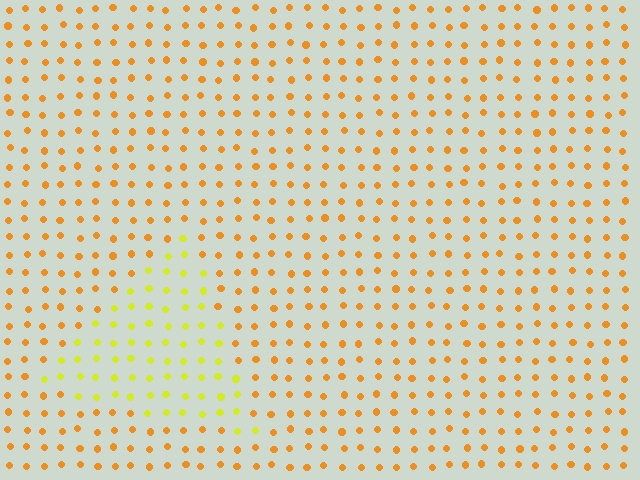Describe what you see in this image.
The image is filled with small orange elements in a uniform arrangement. A triangle-shaped region is visible where the elements are tinted to a slightly different hue, forming a subtle color boundary.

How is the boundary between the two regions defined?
The boundary is defined purely by a slight shift in hue (about 35 degrees). Spacing, size, and orientation are identical on both sides.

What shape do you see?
I see a triangle.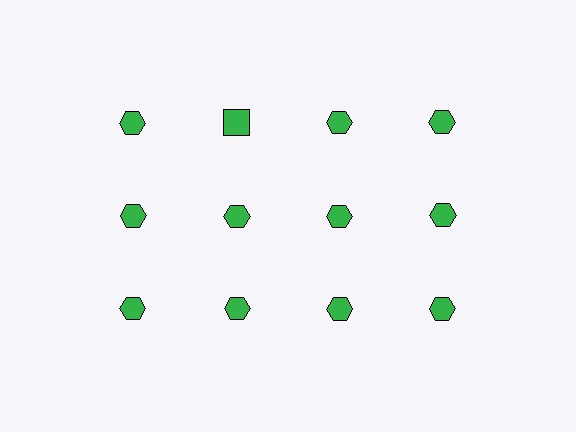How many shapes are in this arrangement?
There are 12 shapes arranged in a grid pattern.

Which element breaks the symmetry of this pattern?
The green square in the top row, second from left column breaks the symmetry. All other shapes are green hexagons.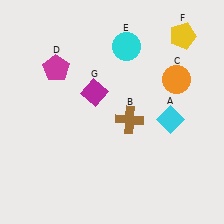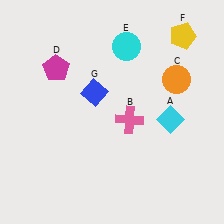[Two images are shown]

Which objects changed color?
B changed from brown to pink. G changed from magenta to blue.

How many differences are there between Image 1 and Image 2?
There are 2 differences between the two images.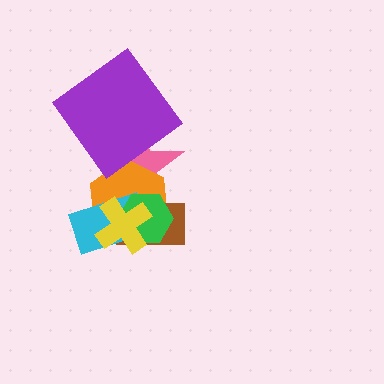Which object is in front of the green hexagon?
The yellow cross is in front of the green hexagon.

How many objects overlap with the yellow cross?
5 objects overlap with the yellow cross.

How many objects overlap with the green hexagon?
5 objects overlap with the green hexagon.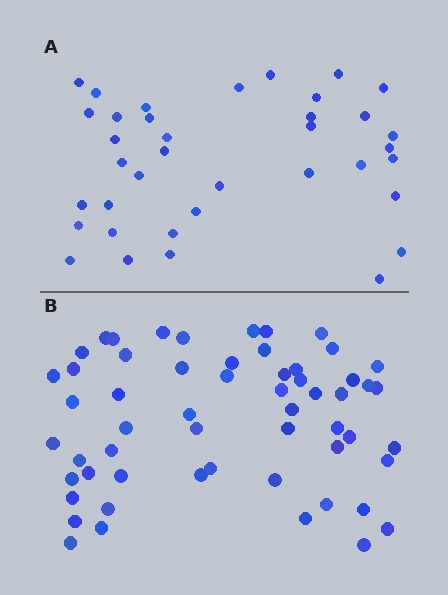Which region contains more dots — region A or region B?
Region B (the bottom region) has more dots.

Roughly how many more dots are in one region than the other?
Region B has approximately 20 more dots than region A.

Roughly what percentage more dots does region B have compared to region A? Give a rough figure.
About 55% more.